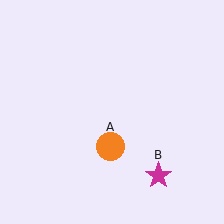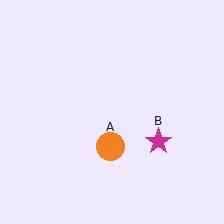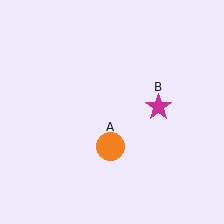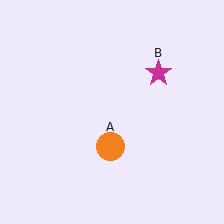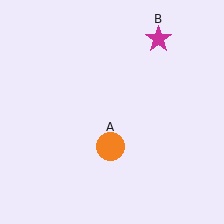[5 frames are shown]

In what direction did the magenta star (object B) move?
The magenta star (object B) moved up.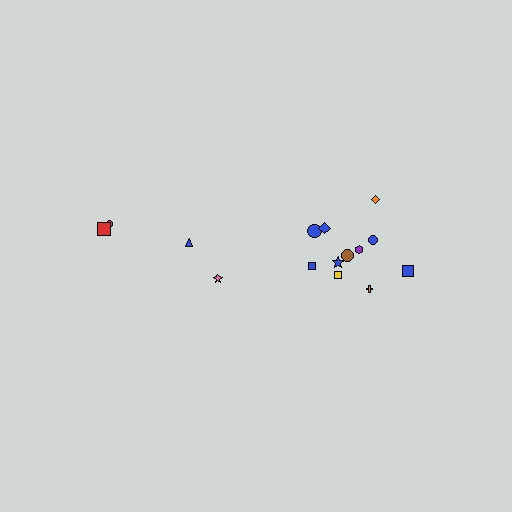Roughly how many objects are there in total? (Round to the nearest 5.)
Roughly 15 objects in total.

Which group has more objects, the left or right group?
The right group.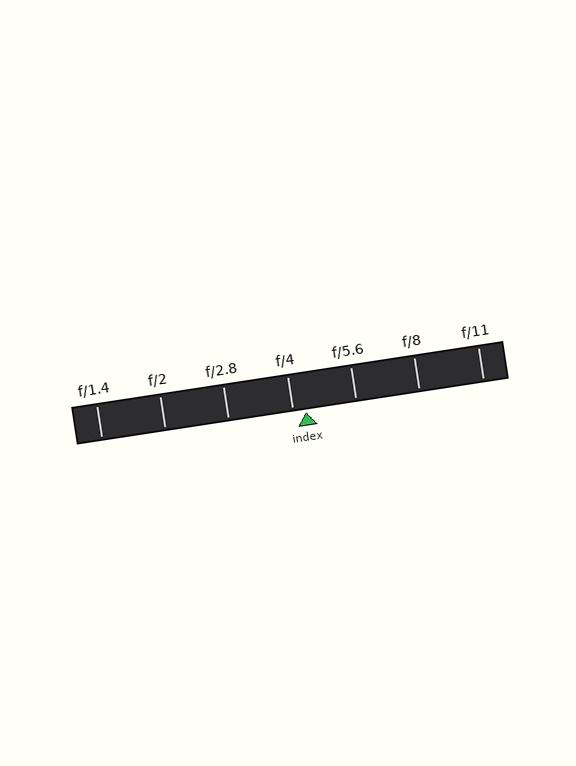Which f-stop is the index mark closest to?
The index mark is closest to f/4.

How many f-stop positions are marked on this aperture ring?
There are 7 f-stop positions marked.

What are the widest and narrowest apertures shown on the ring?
The widest aperture shown is f/1.4 and the narrowest is f/11.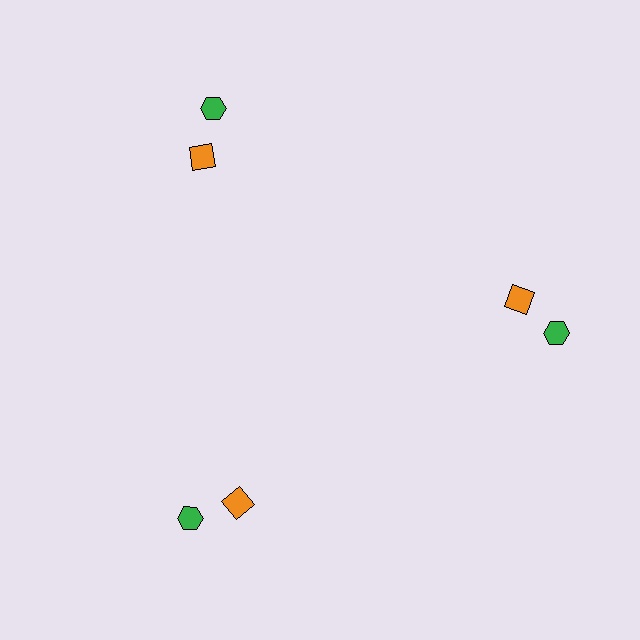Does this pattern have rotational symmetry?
Yes, this pattern has 3-fold rotational symmetry. It looks the same after rotating 120 degrees around the center.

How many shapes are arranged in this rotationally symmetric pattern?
There are 6 shapes, arranged in 3 groups of 2.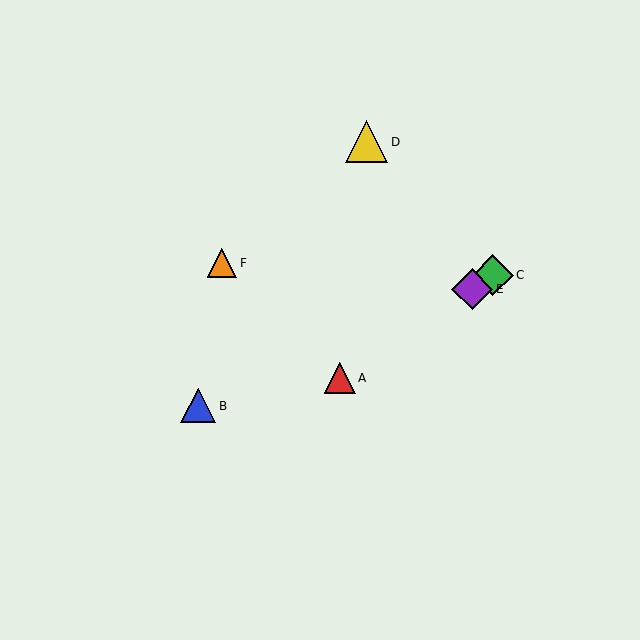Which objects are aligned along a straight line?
Objects A, C, E are aligned along a straight line.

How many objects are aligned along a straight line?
3 objects (A, C, E) are aligned along a straight line.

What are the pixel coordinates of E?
Object E is at (472, 289).